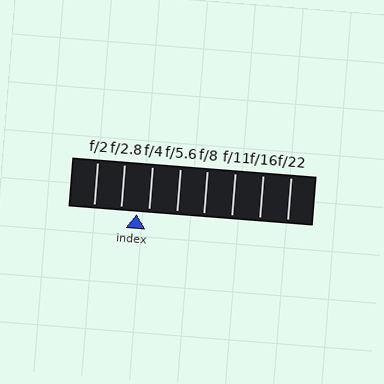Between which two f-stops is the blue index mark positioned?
The index mark is between f/2.8 and f/4.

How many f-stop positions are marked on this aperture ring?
There are 8 f-stop positions marked.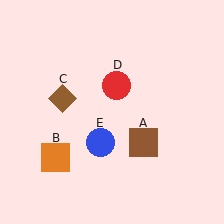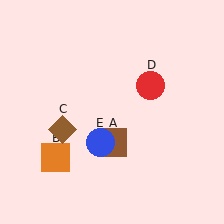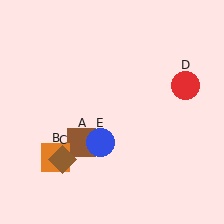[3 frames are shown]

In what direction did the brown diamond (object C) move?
The brown diamond (object C) moved down.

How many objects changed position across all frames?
3 objects changed position: brown square (object A), brown diamond (object C), red circle (object D).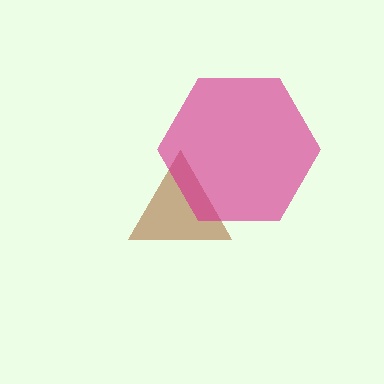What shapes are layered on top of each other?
The layered shapes are: a brown triangle, a magenta hexagon.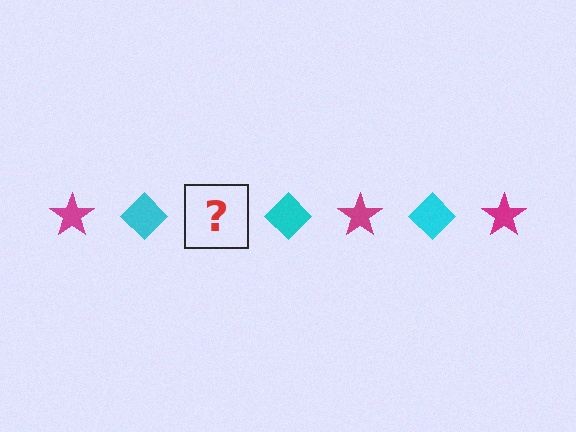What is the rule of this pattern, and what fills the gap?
The rule is that the pattern alternates between magenta star and cyan diamond. The gap should be filled with a magenta star.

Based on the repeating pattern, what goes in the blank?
The blank should be a magenta star.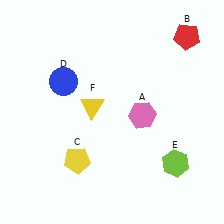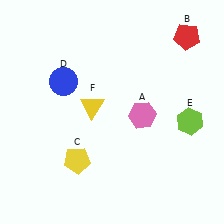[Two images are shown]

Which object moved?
The lime hexagon (E) moved up.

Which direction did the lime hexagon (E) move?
The lime hexagon (E) moved up.